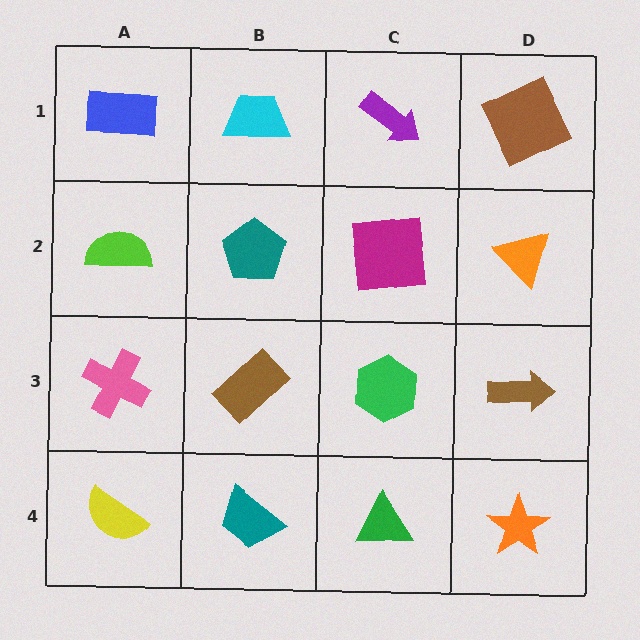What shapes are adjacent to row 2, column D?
A brown square (row 1, column D), a brown arrow (row 3, column D), a magenta square (row 2, column C).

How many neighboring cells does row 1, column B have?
3.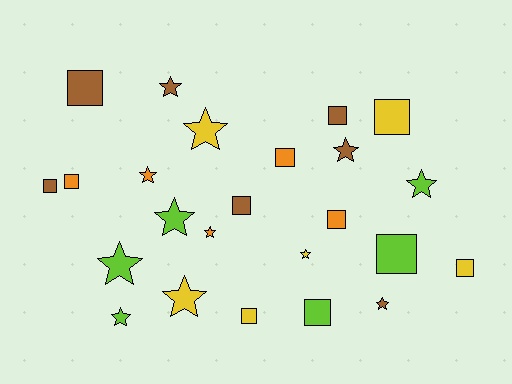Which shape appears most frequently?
Star, with 12 objects.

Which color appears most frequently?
Brown, with 7 objects.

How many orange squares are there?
There are 3 orange squares.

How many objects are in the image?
There are 24 objects.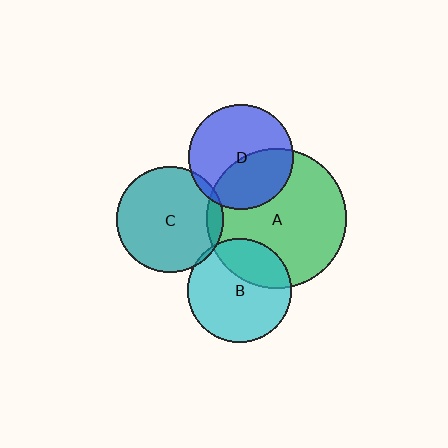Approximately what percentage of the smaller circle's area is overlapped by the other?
Approximately 40%.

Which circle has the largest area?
Circle A (green).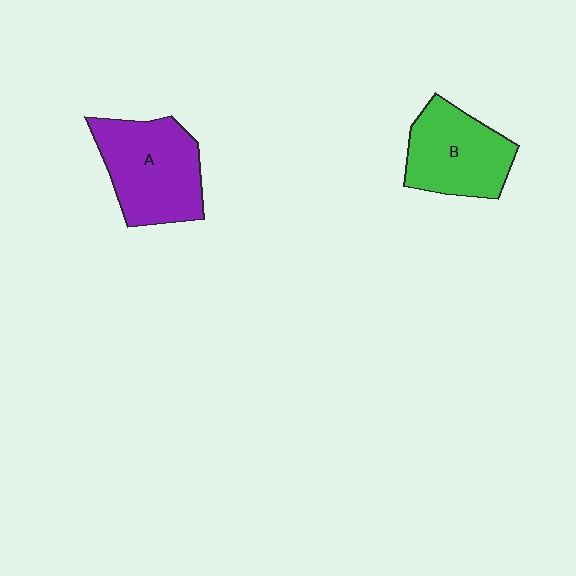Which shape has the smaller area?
Shape B (green).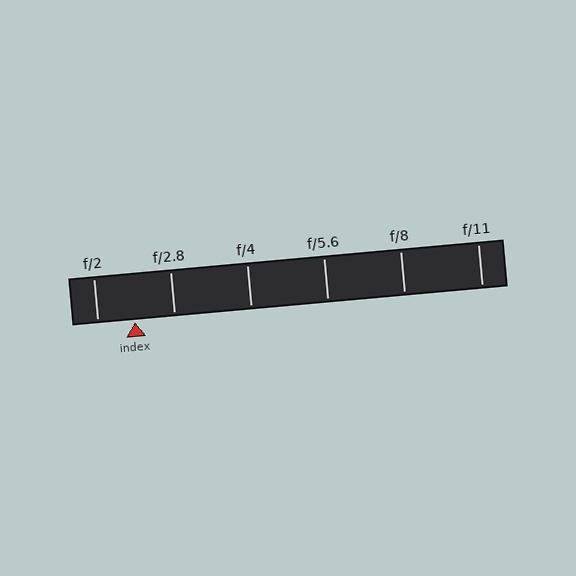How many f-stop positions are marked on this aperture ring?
There are 6 f-stop positions marked.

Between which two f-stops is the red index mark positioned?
The index mark is between f/2 and f/2.8.